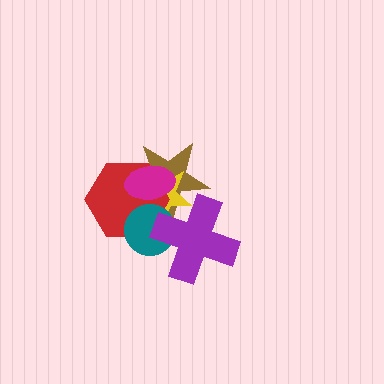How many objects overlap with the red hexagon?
4 objects overlap with the red hexagon.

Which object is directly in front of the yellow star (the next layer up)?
The red hexagon is directly in front of the yellow star.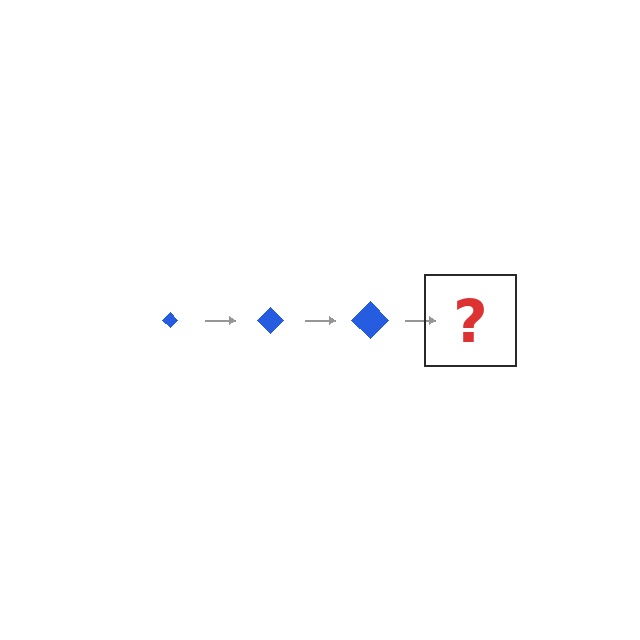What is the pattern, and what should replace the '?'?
The pattern is that the diamond gets progressively larger each step. The '?' should be a blue diamond, larger than the previous one.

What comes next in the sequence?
The next element should be a blue diamond, larger than the previous one.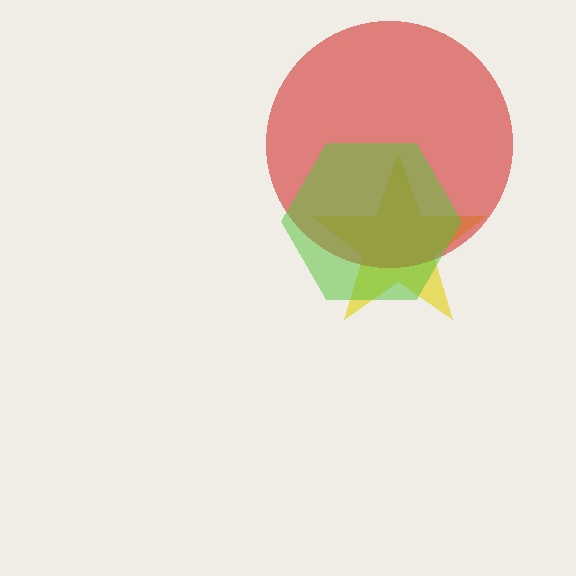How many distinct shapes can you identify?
There are 3 distinct shapes: a yellow star, a red circle, a lime hexagon.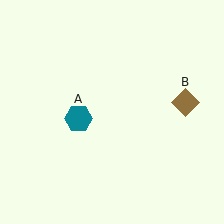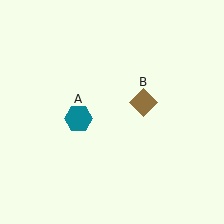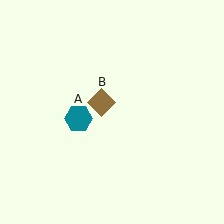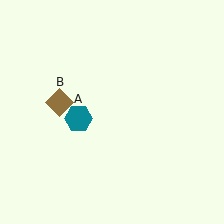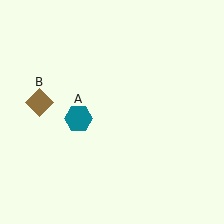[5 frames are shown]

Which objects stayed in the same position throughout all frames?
Teal hexagon (object A) remained stationary.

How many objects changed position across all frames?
1 object changed position: brown diamond (object B).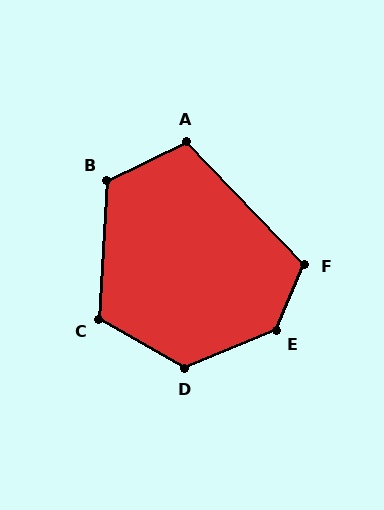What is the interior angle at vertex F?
Approximately 113 degrees (obtuse).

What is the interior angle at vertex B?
Approximately 119 degrees (obtuse).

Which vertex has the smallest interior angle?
A, at approximately 108 degrees.